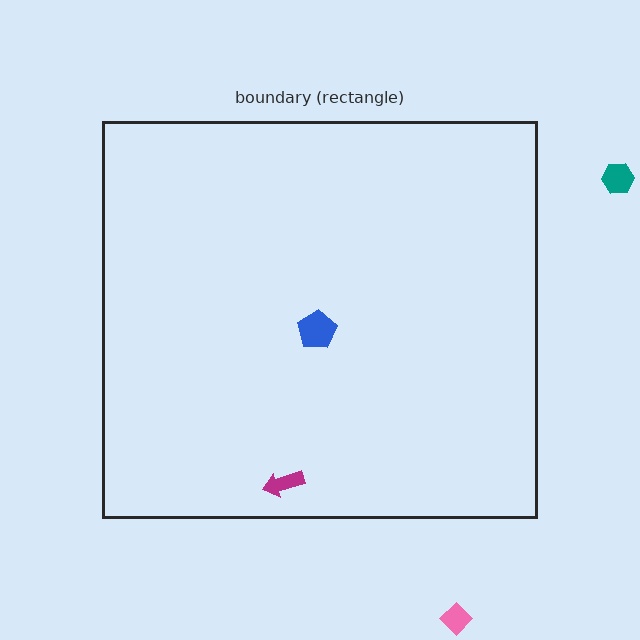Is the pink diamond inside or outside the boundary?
Outside.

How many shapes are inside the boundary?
2 inside, 2 outside.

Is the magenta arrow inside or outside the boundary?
Inside.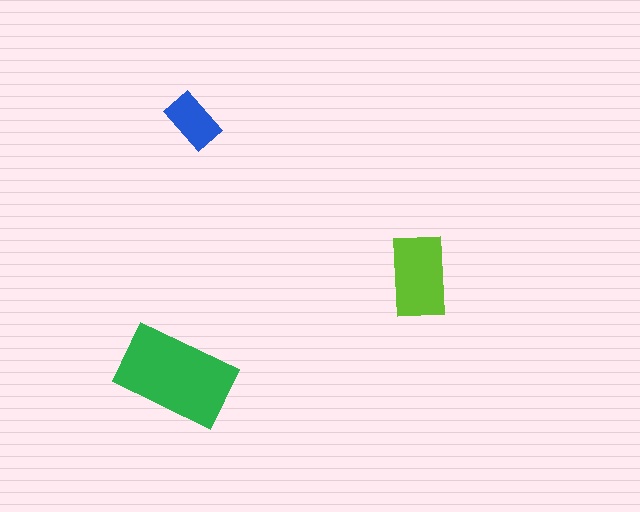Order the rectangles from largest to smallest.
the green one, the lime one, the blue one.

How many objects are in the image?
There are 3 objects in the image.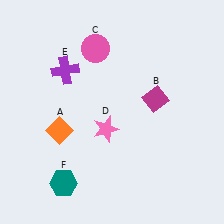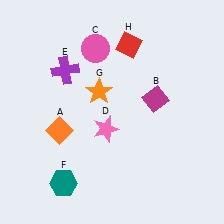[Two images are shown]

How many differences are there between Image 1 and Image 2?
There are 2 differences between the two images.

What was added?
An orange star (G), a red diamond (H) were added in Image 2.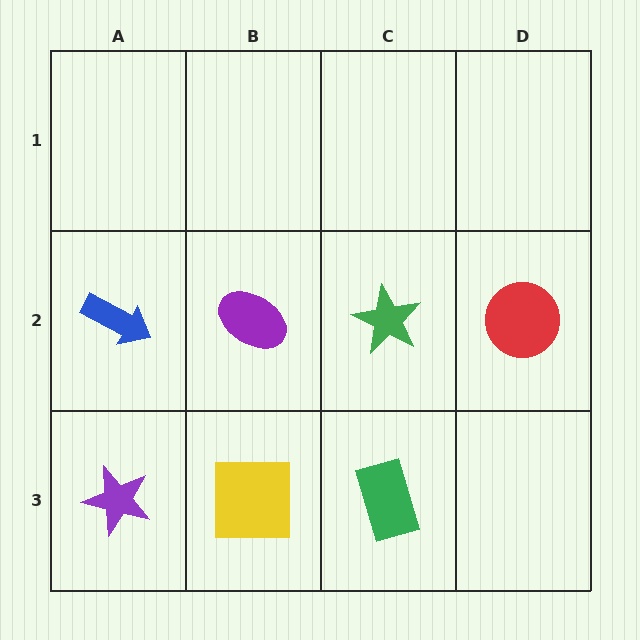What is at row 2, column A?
A blue arrow.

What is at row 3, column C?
A green rectangle.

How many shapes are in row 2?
4 shapes.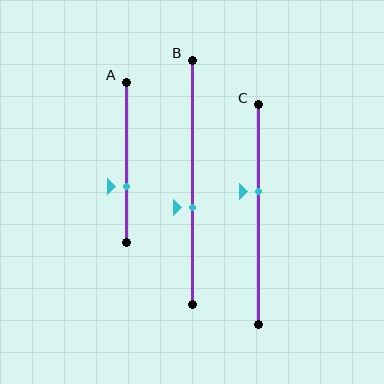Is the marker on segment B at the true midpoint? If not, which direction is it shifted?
No, the marker on segment B is shifted downward by about 10% of the segment length.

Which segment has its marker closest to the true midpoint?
Segment B has its marker closest to the true midpoint.